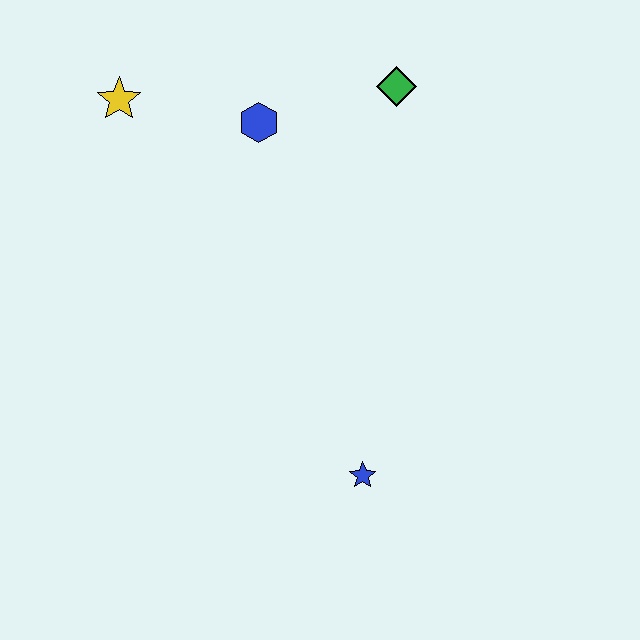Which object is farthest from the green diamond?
The blue star is farthest from the green diamond.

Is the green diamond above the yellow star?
Yes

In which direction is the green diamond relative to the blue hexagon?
The green diamond is to the right of the blue hexagon.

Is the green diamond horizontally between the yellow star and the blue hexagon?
No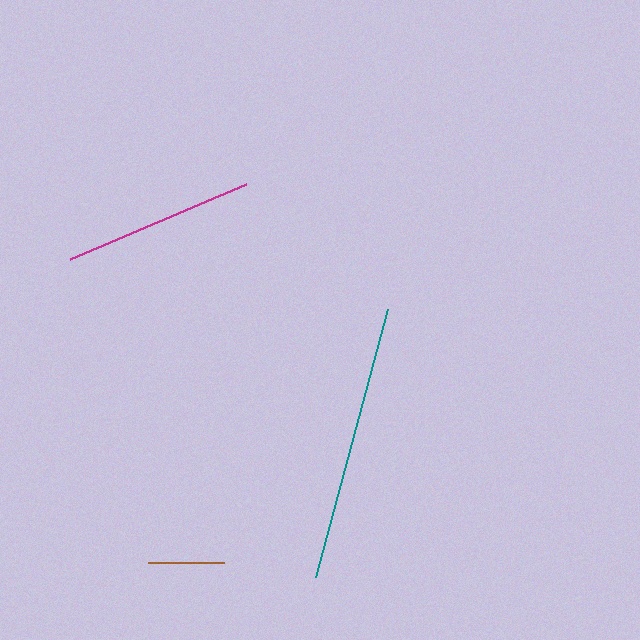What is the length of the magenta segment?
The magenta segment is approximately 191 pixels long.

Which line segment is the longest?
The teal line is the longest at approximately 277 pixels.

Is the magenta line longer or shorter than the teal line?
The teal line is longer than the magenta line.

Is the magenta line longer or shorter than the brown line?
The magenta line is longer than the brown line.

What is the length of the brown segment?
The brown segment is approximately 76 pixels long.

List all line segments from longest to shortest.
From longest to shortest: teal, magenta, brown.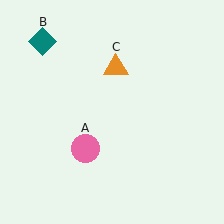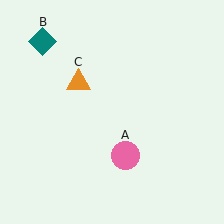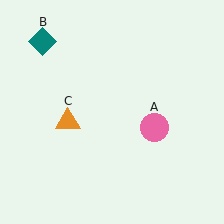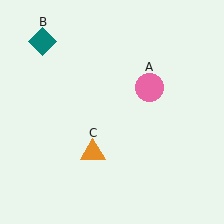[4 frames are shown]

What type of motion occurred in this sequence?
The pink circle (object A), orange triangle (object C) rotated counterclockwise around the center of the scene.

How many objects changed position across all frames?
2 objects changed position: pink circle (object A), orange triangle (object C).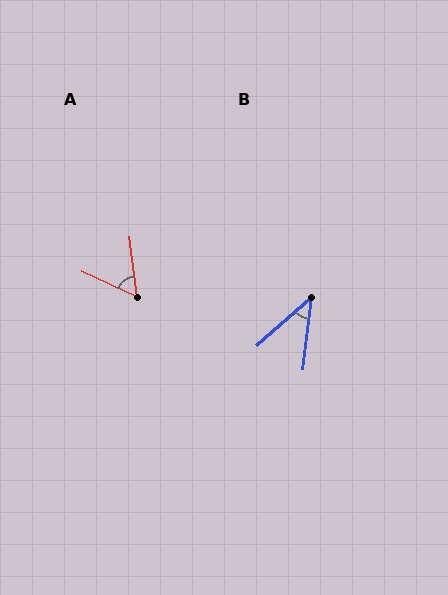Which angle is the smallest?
B, at approximately 42 degrees.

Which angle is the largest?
A, at approximately 58 degrees.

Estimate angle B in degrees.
Approximately 42 degrees.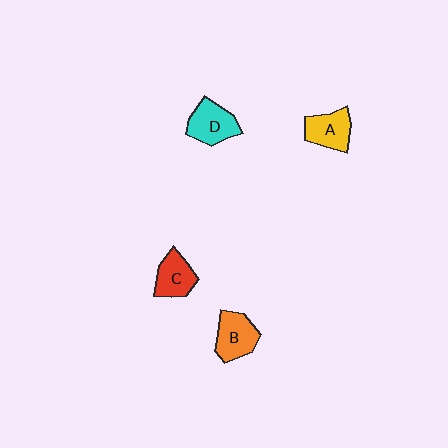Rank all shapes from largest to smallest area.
From largest to smallest: D (cyan), B (orange), A (yellow), C (red).